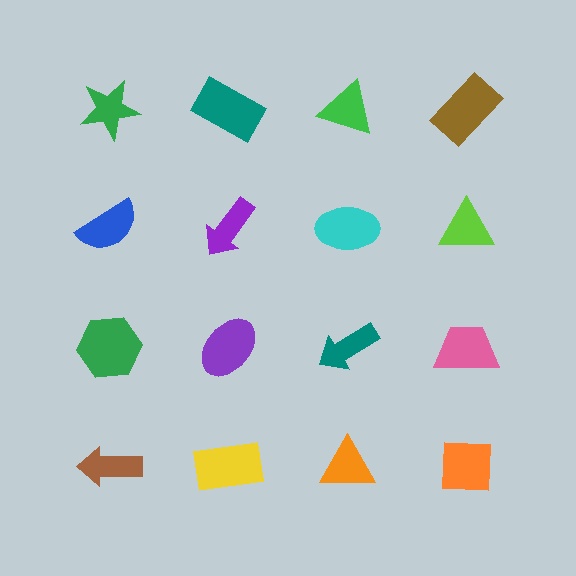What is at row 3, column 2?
A purple ellipse.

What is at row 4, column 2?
A yellow rectangle.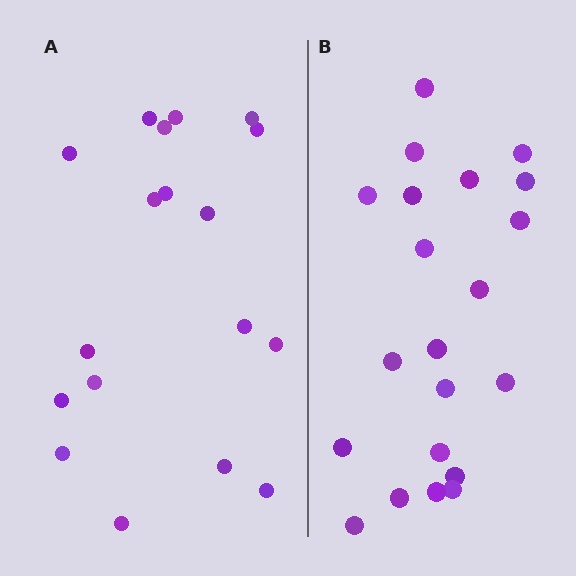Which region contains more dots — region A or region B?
Region B (the right region) has more dots.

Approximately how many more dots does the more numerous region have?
Region B has just a few more — roughly 2 or 3 more dots than region A.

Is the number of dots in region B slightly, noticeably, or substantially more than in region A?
Region B has only slightly more — the two regions are fairly close. The ratio is roughly 1.2 to 1.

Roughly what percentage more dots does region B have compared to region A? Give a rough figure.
About 15% more.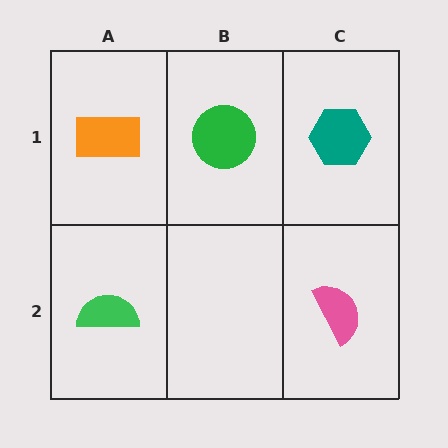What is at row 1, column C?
A teal hexagon.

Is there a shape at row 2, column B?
No, that cell is empty.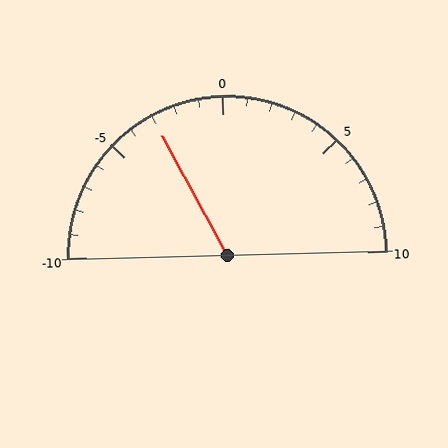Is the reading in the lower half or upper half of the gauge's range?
The reading is in the lower half of the range (-10 to 10).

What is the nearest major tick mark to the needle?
The nearest major tick mark is -5.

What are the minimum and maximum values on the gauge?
The gauge ranges from -10 to 10.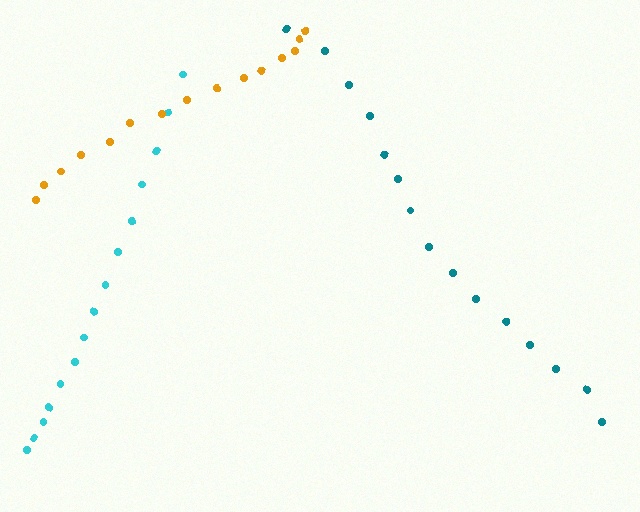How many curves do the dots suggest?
There are 3 distinct paths.